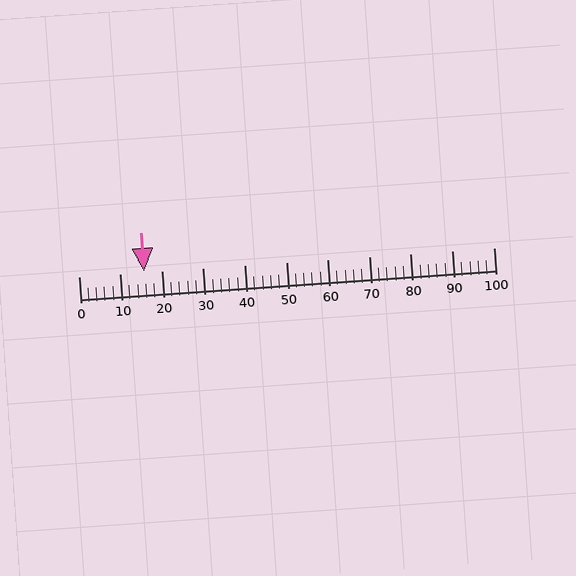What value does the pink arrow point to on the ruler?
The pink arrow points to approximately 16.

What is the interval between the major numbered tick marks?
The major tick marks are spaced 10 units apart.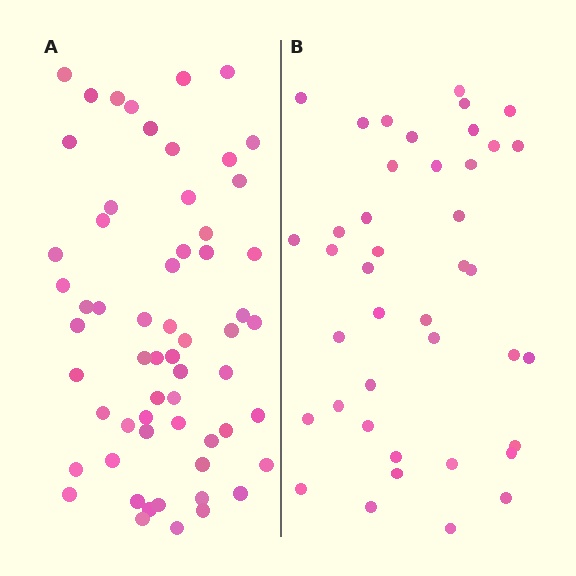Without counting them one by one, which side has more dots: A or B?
Region A (the left region) has more dots.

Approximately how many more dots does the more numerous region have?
Region A has approximately 20 more dots than region B.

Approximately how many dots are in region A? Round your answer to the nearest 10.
About 60 dots.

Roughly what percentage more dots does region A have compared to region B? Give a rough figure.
About 45% more.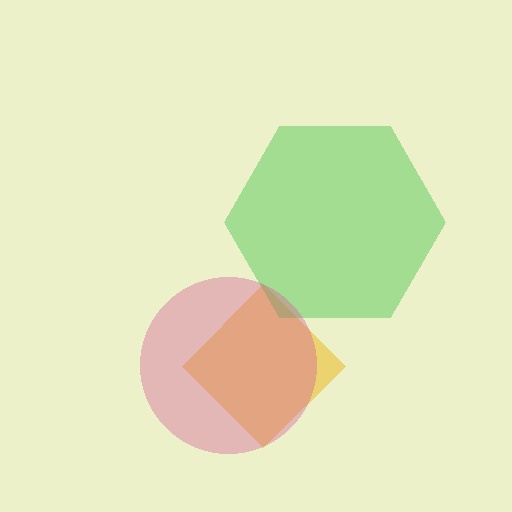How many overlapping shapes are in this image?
There are 3 overlapping shapes in the image.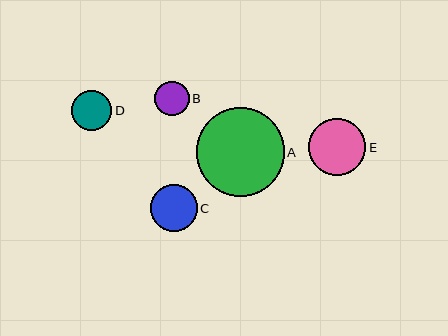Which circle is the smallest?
Circle B is the smallest with a size of approximately 34 pixels.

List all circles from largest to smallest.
From largest to smallest: A, E, C, D, B.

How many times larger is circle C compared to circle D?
Circle C is approximately 1.2 times the size of circle D.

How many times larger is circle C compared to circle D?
Circle C is approximately 1.2 times the size of circle D.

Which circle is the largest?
Circle A is the largest with a size of approximately 88 pixels.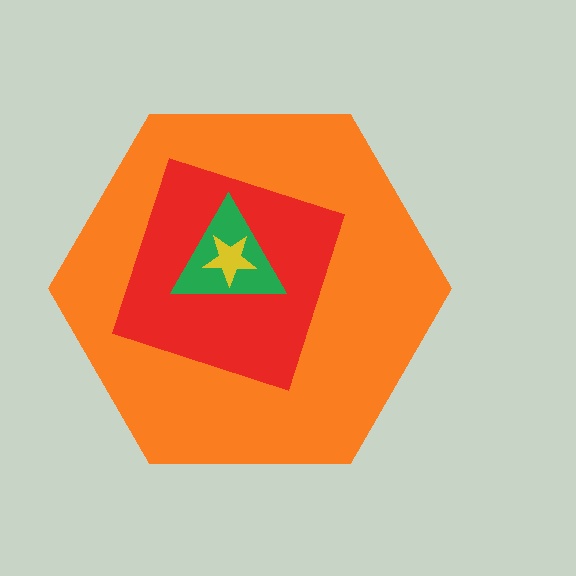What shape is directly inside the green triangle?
The yellow star.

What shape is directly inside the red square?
The green triangle.